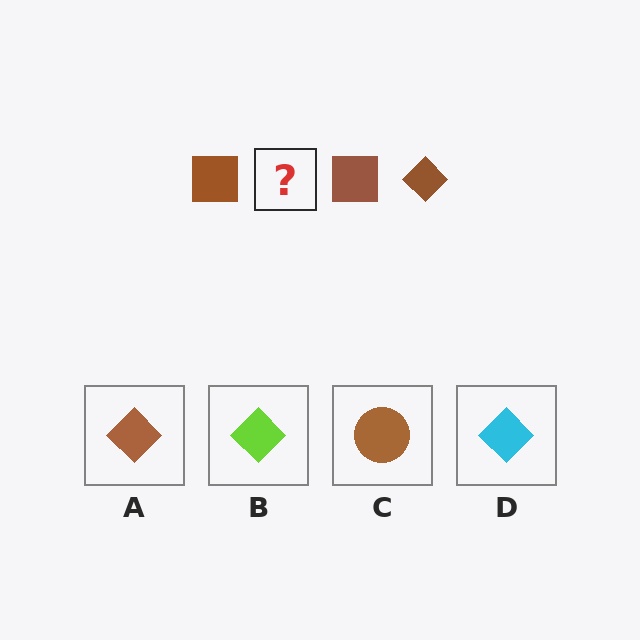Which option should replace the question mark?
Option A.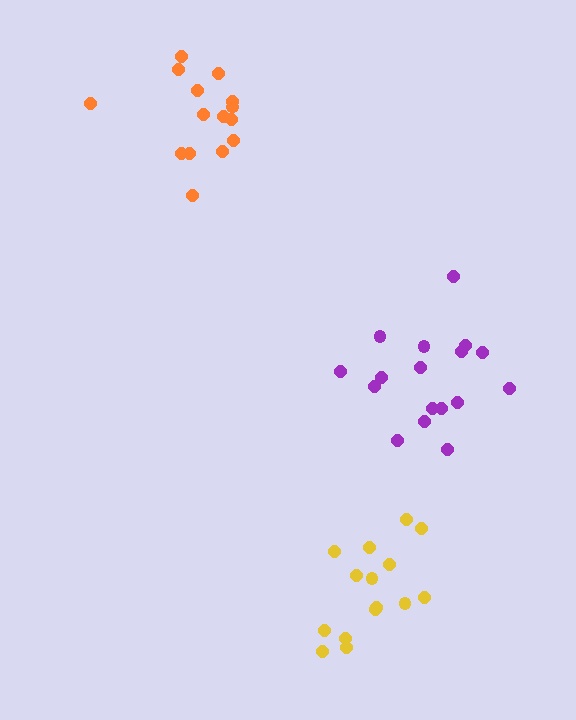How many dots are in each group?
Group 1: 17 dots, Group 2: 15 dots, Group 3: 15 dots (47 total).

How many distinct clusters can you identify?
There are 3 distinct clusters.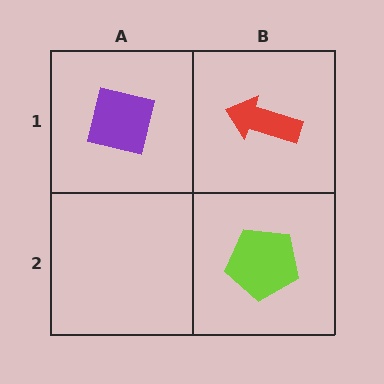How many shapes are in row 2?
1 shape.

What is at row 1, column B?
A red arrow.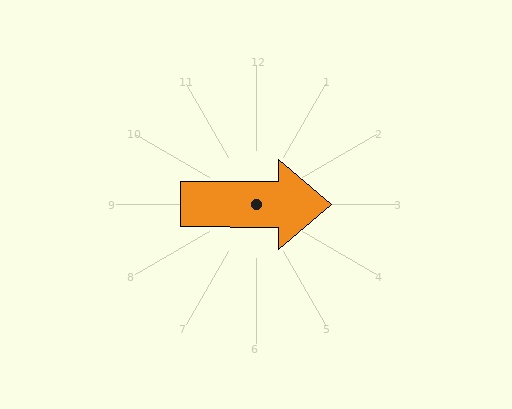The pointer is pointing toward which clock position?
Roughly 3 o'clock.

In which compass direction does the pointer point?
East.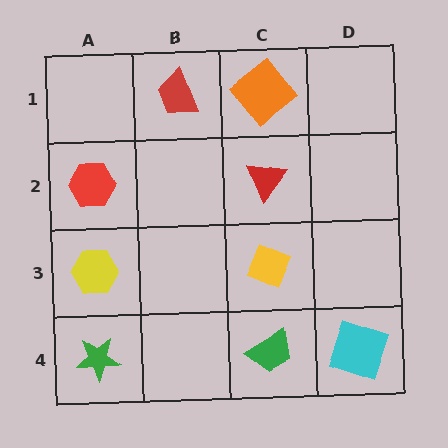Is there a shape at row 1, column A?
No, that cell is empty.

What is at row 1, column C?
An orange diamond.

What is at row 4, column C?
A green trapezoid.